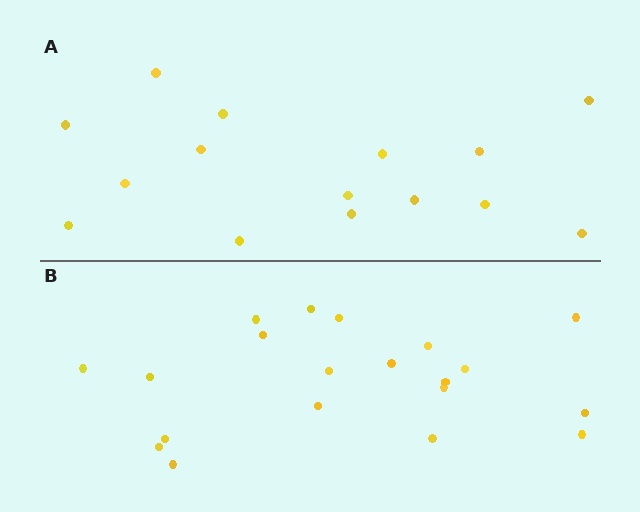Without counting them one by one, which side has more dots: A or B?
Region B (the bottom region) has more dots.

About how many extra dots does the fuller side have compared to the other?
Region B has about 5 more dots than region A.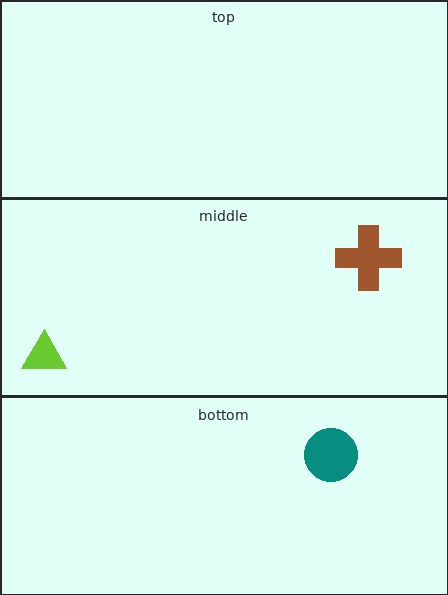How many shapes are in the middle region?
2.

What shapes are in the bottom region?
The teal circle.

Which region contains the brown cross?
The middle region.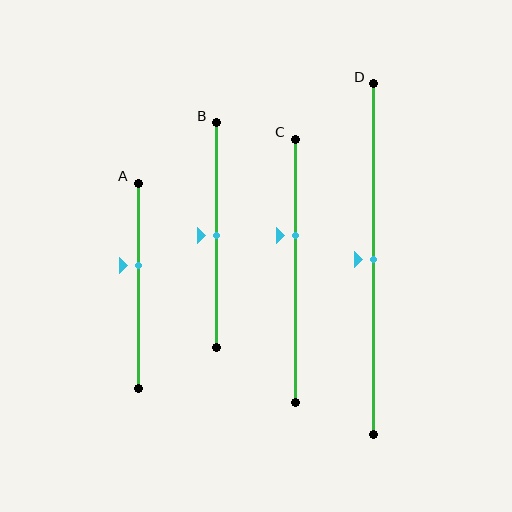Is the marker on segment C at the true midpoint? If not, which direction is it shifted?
No, the marker on segment C is shifted upward by about 13% of the segment length.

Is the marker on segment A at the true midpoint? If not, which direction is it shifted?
No, the marker on segment A is shifted upward by about 10% of the segment length.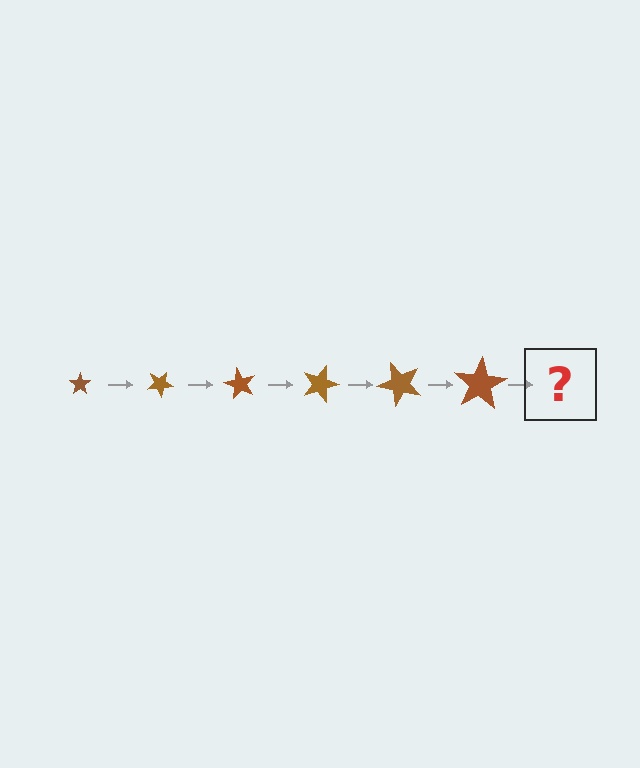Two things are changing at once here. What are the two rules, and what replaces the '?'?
The two rules are that the star grows larger each step and it rotates 30 degrees each step. The '?' should be a star, larger than the previous one and rotated 180 degrees from the start.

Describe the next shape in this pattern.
It should be a star, larger than the previous one and rotated 180 degrees from the start.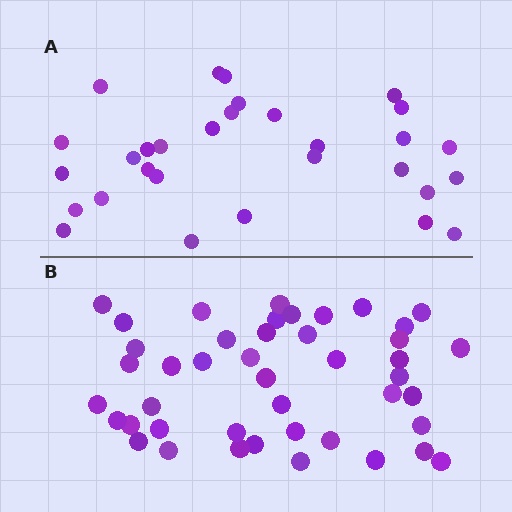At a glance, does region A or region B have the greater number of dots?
Region B (the bottom region) has more dots.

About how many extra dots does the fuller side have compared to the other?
Region B has approximately 15 more dots than region A.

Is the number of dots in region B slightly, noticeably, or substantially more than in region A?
Region B has substantially more. The ratio is roughly 1.5 to 1.